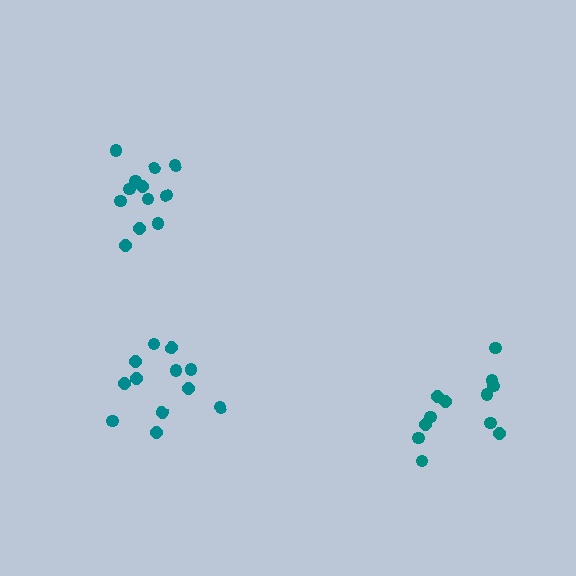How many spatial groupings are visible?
There are 3 spatial groupings.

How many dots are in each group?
Group 1: 12 dots, Group 2: 12 dots, Group 3: 12 dots (36 total).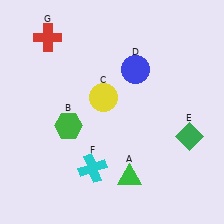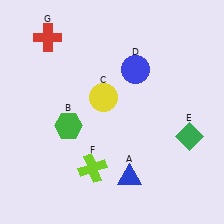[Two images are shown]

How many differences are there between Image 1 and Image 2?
There are 2 differences between the two images.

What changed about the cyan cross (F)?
In Image 1, F is cyan. In Image 2, it changed to lime.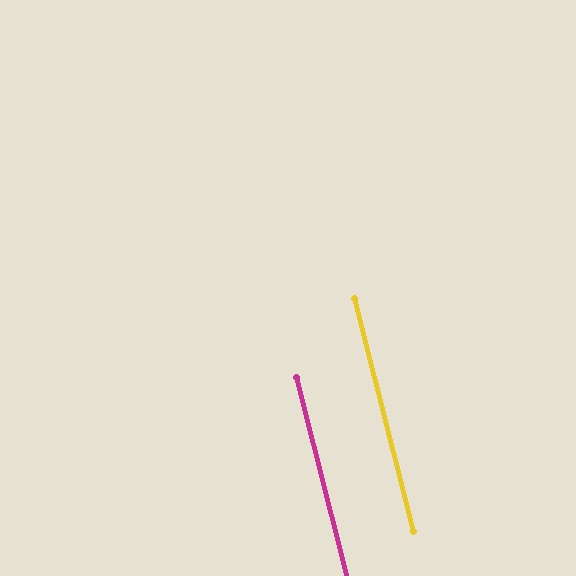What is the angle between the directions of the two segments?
Approximately 0 degrees.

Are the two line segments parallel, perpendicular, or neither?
Parallel — their directions differ by only 0.1°.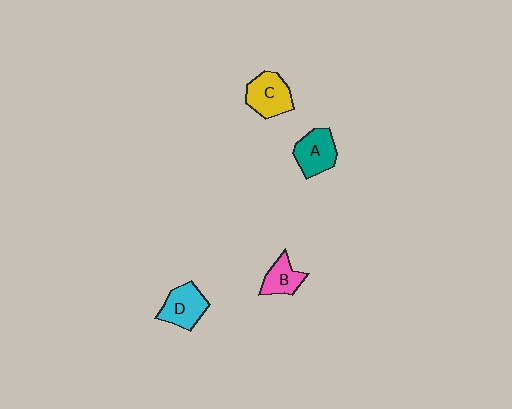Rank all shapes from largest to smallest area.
From largest to smallest: C (yellow), D (cyan), A (teal), B (pink).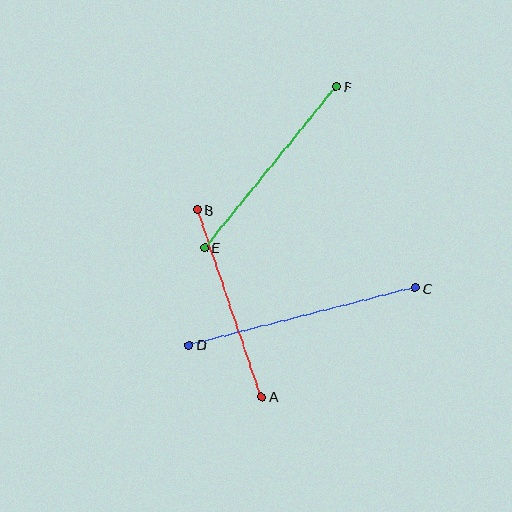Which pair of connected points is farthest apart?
Points C and D are farthest apart.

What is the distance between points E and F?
The distance is approximately 208 pixels.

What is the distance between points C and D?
The distance is approximately 233 pixels.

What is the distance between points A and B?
The distance is approximately 197 pixels.